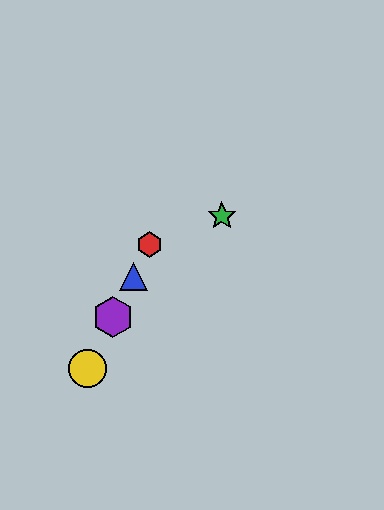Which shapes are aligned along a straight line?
The red hexagon, the blue triangle, the yellow circle, the purple hexagon are aligned along a straight line.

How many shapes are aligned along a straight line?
4 shapes (the red hexagon, the blue triangle, the yellow circle, the purple hexagon) are aligned along a straight line.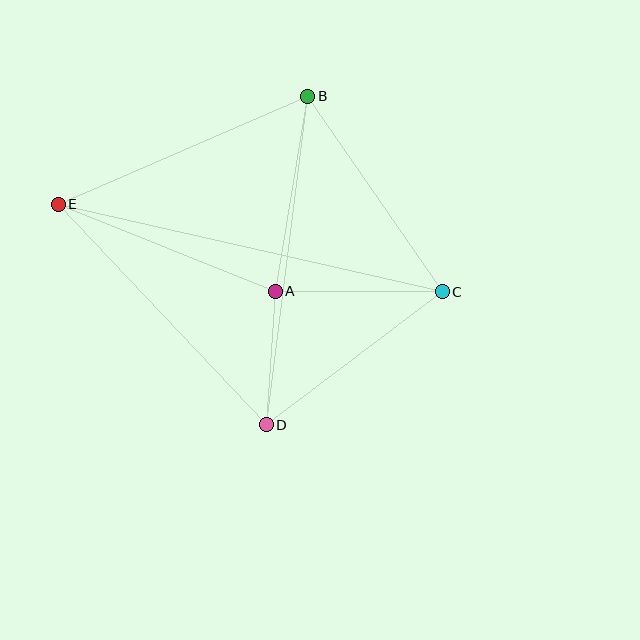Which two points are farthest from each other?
Points C and E are farthest from each other.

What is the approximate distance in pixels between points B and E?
The distance between B and E is approximately 272 pixels.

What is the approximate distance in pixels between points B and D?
The distance between B and D is approximately 331 pixels.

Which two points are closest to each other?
Points A and D are closest to each other.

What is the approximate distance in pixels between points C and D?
The distance between C and D is approximately 221 pixels.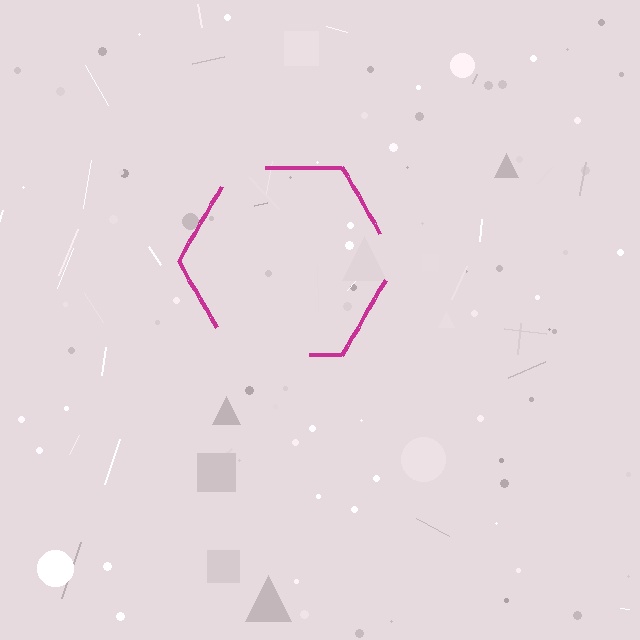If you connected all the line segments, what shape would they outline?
They would outline a hexagon.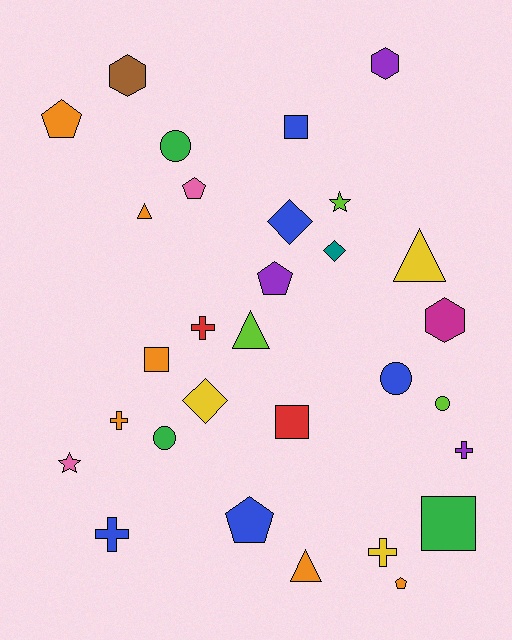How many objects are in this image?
There are 30 objects.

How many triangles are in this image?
There are 4 triangles.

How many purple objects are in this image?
There are 3 purple objects.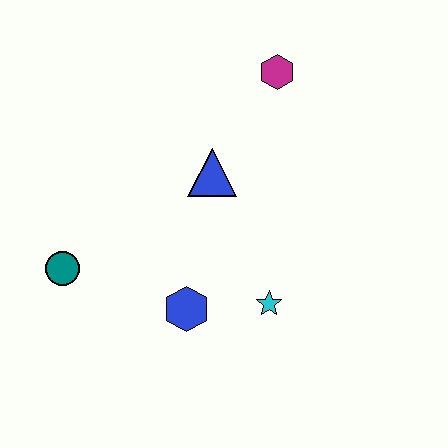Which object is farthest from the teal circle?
The magenta hexagon is farthest from the teal circle.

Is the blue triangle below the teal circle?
No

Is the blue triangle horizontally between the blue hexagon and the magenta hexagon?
Yes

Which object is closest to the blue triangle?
The magenta hexagon is closest to the blue triangle.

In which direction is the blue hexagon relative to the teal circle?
The blue hexagon is to the right of the teal circle.